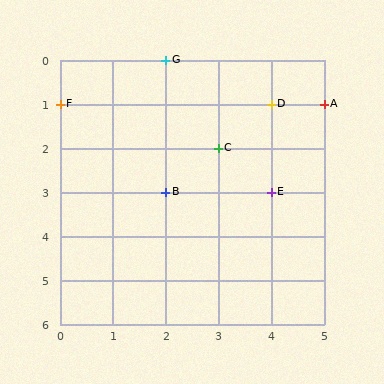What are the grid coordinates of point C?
Point C is at grid coordinates (3, 2).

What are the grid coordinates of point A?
Point A is at grid coordinates (5, 1).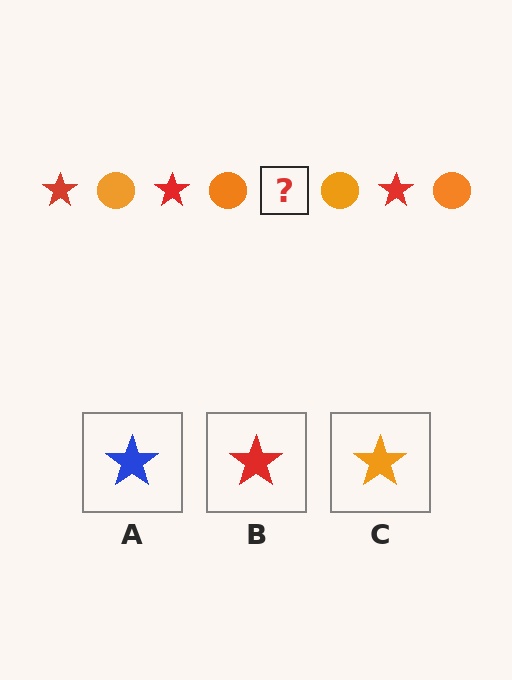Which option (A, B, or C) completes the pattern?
B.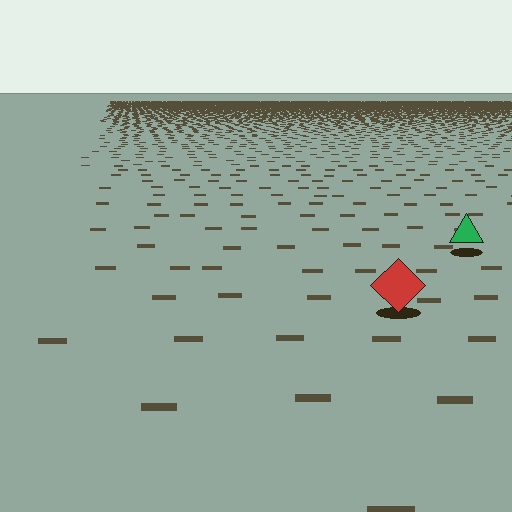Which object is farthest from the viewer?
The green triangle is farthest from the viewer. It appears smaller and the ground texture around it is denser.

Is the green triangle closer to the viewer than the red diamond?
No. The red diamond is closer — you can tell from the texture gradient: the ground texture is coarser near it.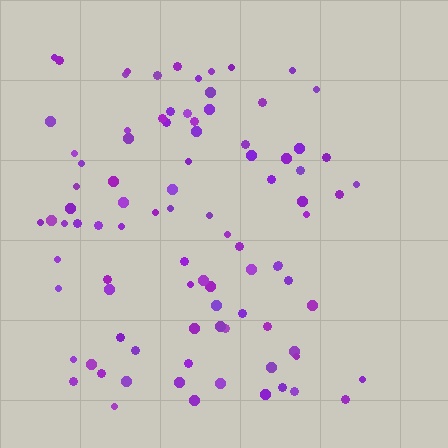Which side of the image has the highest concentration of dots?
The left.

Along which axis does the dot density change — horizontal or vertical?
Horizontal.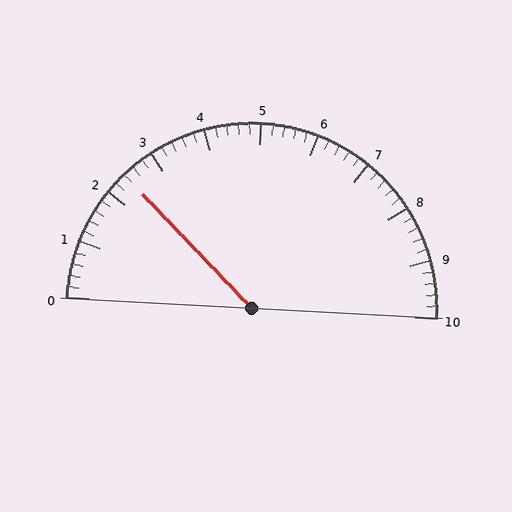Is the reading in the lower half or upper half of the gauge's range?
The reading is in the lower half of the range (0 to 10).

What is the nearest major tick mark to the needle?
The nearest major tick mark is 2.